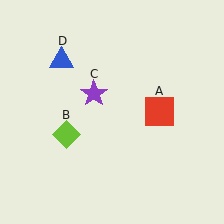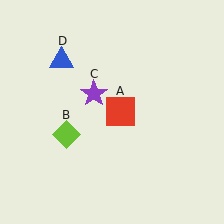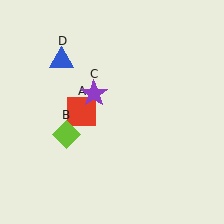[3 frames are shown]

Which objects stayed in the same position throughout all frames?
Lime diamond (object B) and purple star (object C) and blue triangle (object D) remained stationary.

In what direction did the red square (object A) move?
The red square (object A) moved left.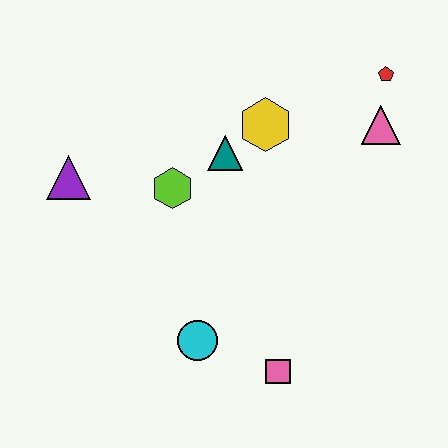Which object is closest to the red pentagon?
The pink triangle is closest to the red pentagon.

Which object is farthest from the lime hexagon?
The red pentagon is farthest from the lime hexagon.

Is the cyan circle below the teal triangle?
Yes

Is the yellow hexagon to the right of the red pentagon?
No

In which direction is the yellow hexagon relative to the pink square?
The yellow hexagon is above the pink square.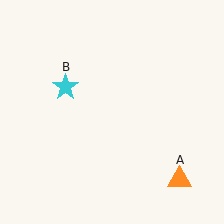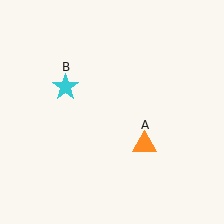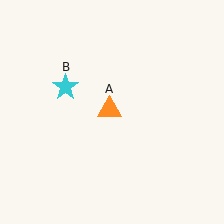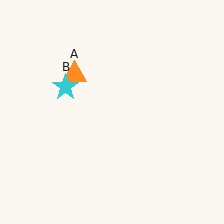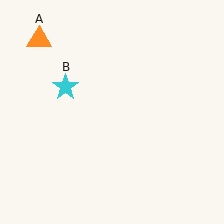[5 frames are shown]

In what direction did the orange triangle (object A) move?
The orange triangle (object A) moved up and to the left.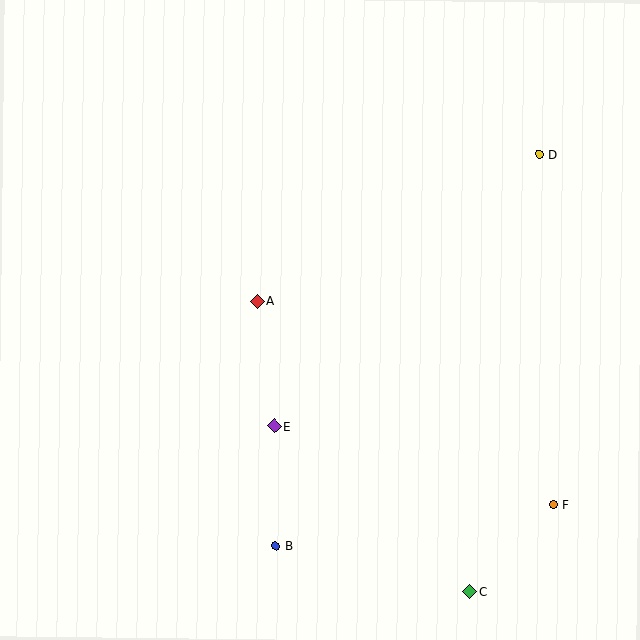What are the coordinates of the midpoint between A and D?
The midpoint between A and D is at (398, 228).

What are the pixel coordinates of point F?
Point F is at (553, 504).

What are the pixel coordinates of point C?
Point C is at (470, 591).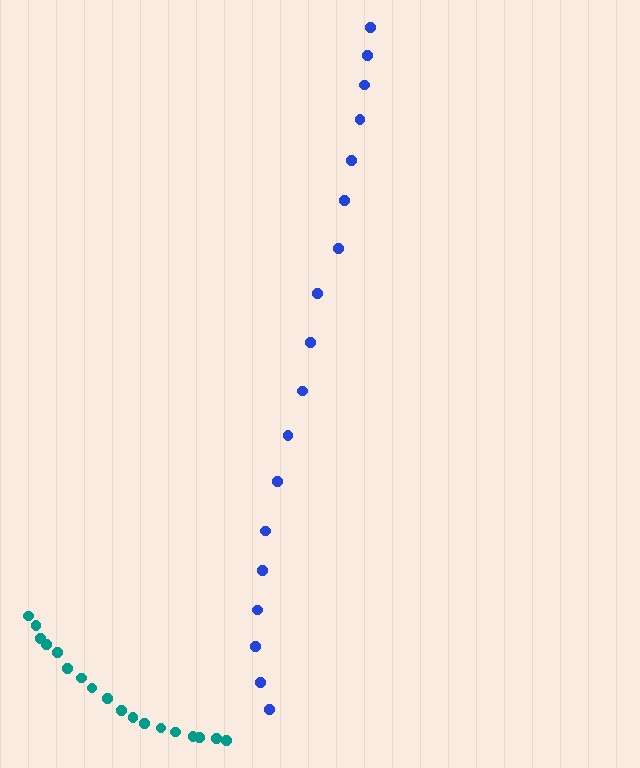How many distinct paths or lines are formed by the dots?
There are 2 distinct paths.